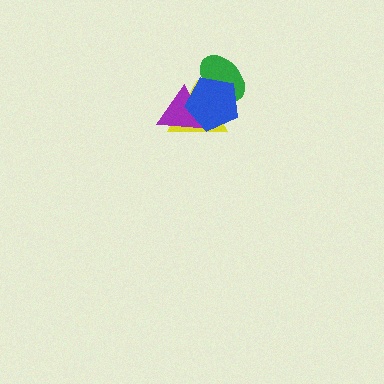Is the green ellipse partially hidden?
Yes, it is partially covered by another shape.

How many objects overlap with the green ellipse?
2 objects overlap with the green ellipse.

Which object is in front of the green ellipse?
The blue pentagon is in front of the green ellipse.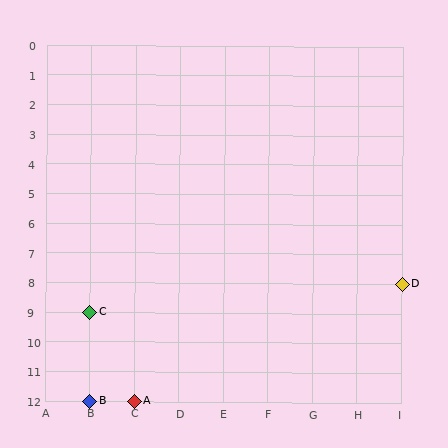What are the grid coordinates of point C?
Point C is at grid coordinates (B, 9).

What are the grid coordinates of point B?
Point B is at grid coordinates (B, 12).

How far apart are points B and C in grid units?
Points B and C are 3 rows apart.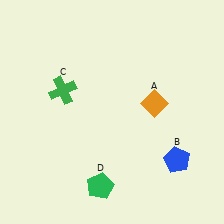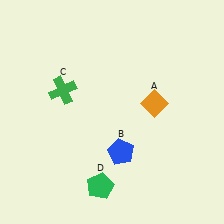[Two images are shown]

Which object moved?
The blue pentagon (B) moved left.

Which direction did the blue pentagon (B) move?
The blue pentagon (B) moved left.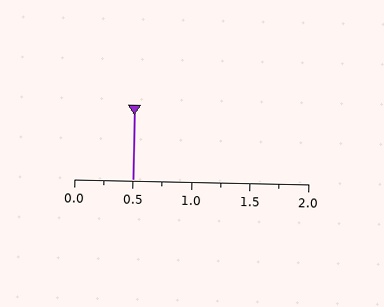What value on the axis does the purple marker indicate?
The marker indicates approximately 0.5.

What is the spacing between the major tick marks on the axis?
The major ticks are spaced 0.5 apart.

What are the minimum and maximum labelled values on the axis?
The axis runs from 0.0 to 2.0.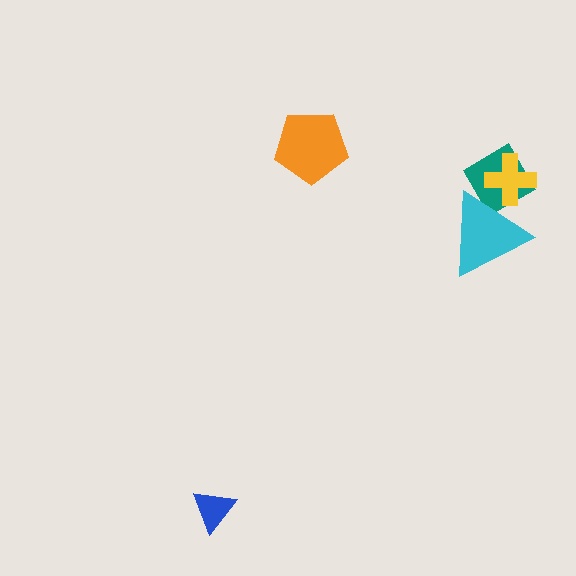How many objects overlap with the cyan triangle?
2 objects overlap with the cyan triangle.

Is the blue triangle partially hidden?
No, no other shape covers it.